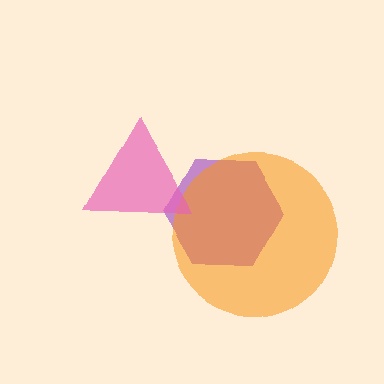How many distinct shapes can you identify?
There are 3 distinct shapes: a purple hexagon, an orange circle, a pink triangle.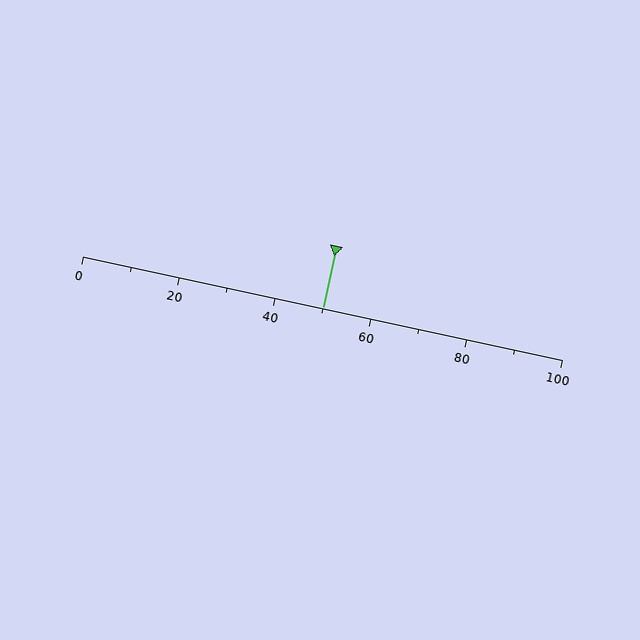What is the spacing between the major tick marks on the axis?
The major ticks are spaced 20 apart.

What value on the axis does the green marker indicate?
The marker indicates approximately 50.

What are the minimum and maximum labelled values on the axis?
The axis runs from 0 to 100.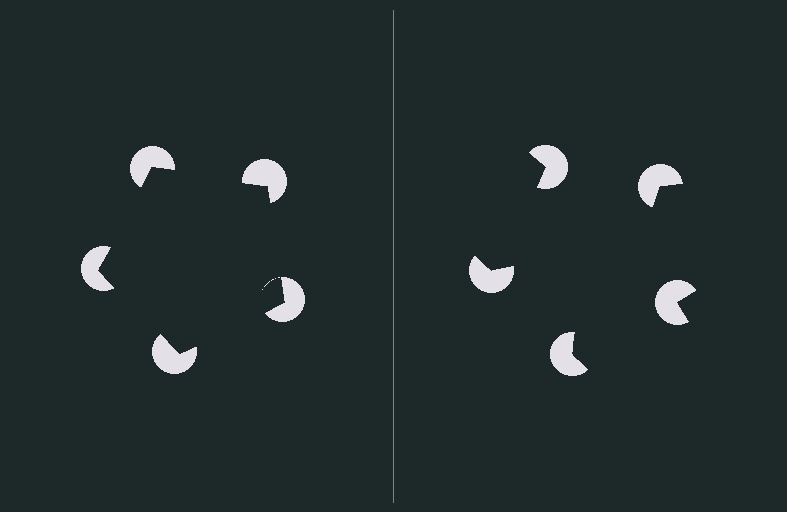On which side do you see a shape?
An illusory pentagon appears on the left side. On the right side the wedge cuts are rotated, so no coherent shape forms.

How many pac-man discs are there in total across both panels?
10 — 5 on each side.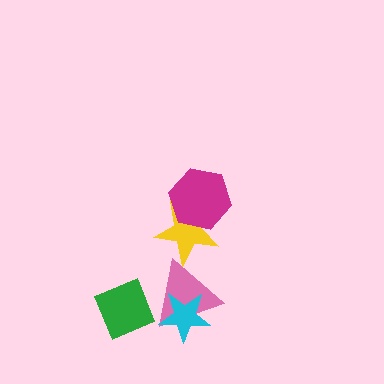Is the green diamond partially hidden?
Yes, it is partially covered by another shape.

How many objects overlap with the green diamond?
1 object overlaps with the green diamond.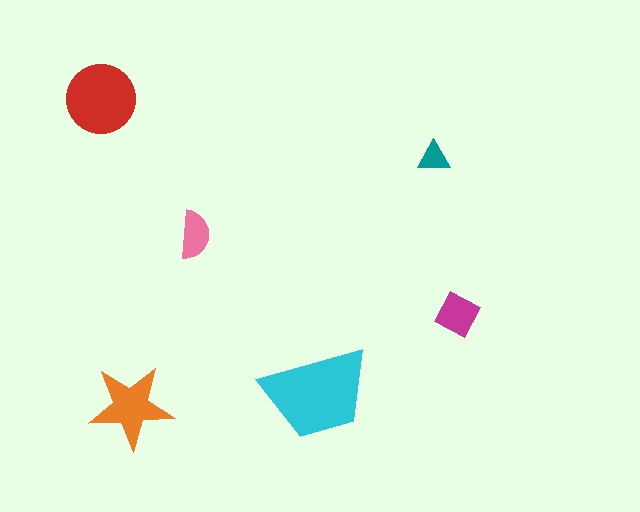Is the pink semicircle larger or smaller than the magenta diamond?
Smaller.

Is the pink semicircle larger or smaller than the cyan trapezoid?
Smaller.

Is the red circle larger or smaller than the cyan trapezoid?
Smaller.